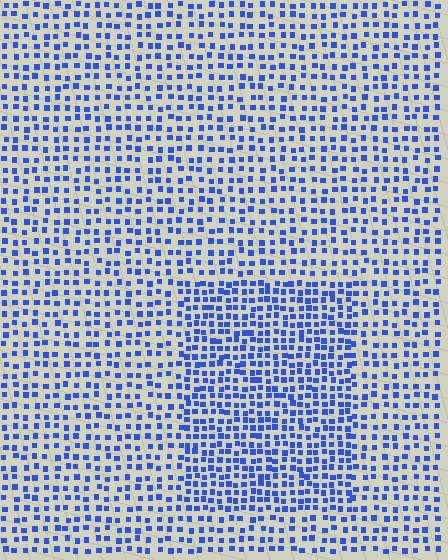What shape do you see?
I see a rectangle.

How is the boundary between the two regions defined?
The boundary is defined by a change in element density (approximately 1.6x ratio). All elements are the same color, size, and shape.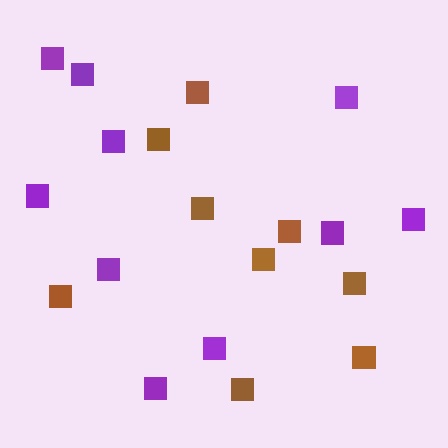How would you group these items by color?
There are 2 groups: one group of purple squares (10) and one group of brown squares (9).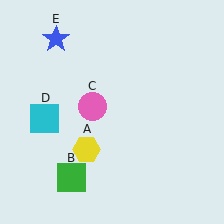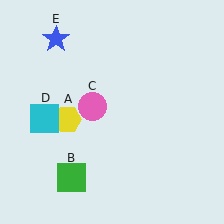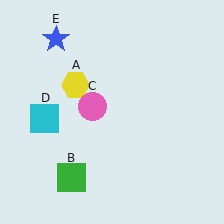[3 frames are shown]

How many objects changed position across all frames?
1 object changed position: yellow hexagon (object A).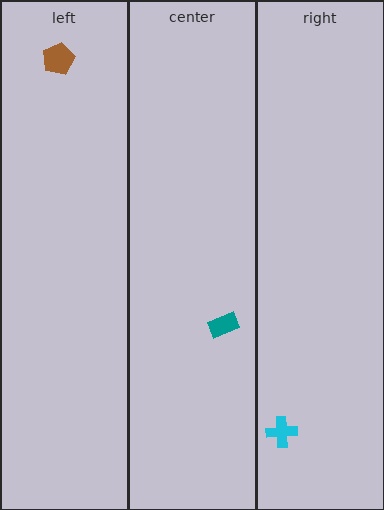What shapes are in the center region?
The teal rectangle.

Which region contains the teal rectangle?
The center region.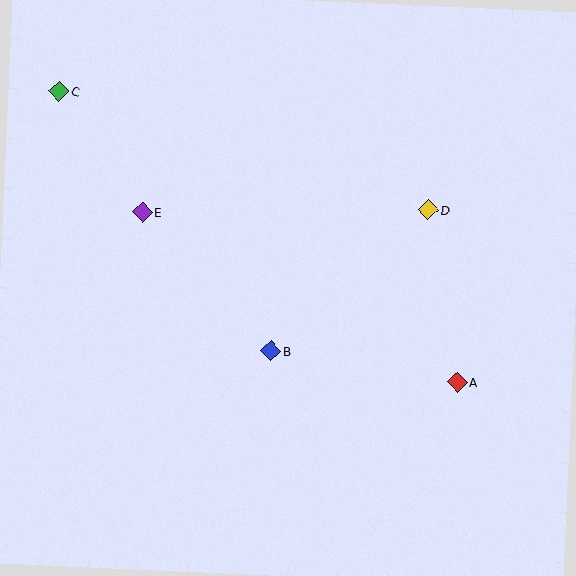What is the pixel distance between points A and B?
The distance between A and B is 189 pixels.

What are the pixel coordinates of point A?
Point A is at (457, 382).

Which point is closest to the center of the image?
Point B at (271, 351) is closest to the center.